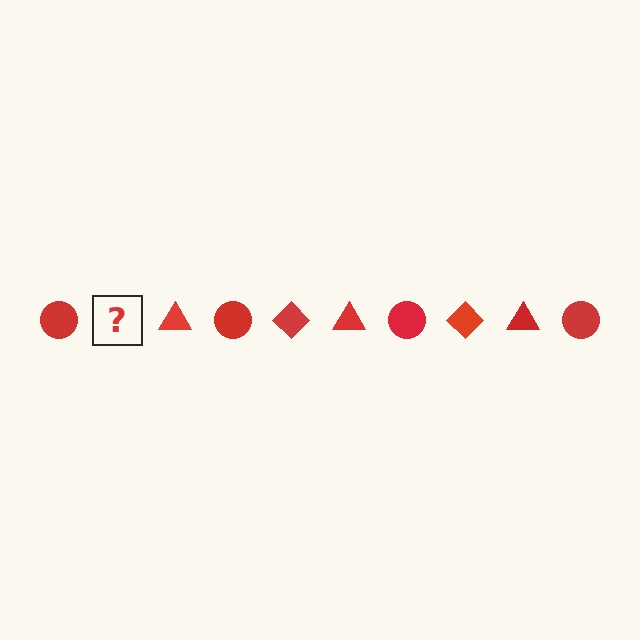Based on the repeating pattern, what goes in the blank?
The blank should be a red diamond.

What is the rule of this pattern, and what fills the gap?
The rule is that the pattern cycles through circle, diamond, triangle shapes in red. The gap should be filled with a red diamond.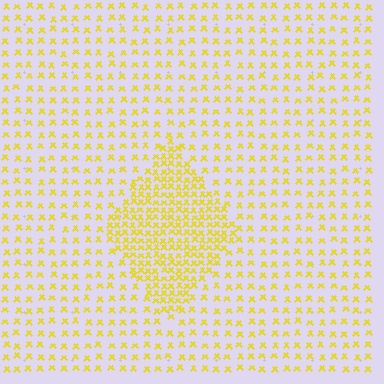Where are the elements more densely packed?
The elements are more densely packed inside the diamond boundary.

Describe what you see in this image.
The image contains small yellow elements arranged at two different densities. A diamond-shaped region is visible where the elements are more densely packed than the surrounding area.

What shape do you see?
I see a diamond.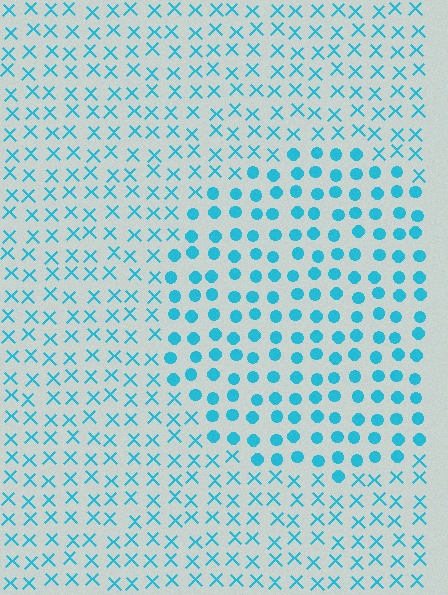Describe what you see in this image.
The image is filled with small cyan elements arranged in a uniform grid. A circle-shaped region contains circles, while the surrounding area contains X marks. The boundary is defined purely by the change in element shape.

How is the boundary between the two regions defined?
The boundary is defined by a change in element shape: circles inside vs. X marks outside. All elements share the same color and spacing.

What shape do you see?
I see a circle.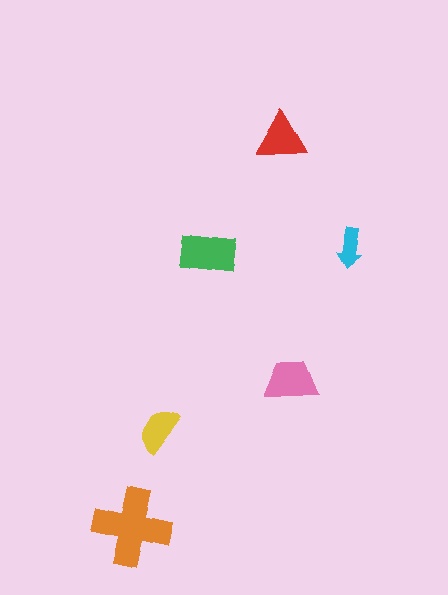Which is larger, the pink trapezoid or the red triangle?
The pink trapezoid.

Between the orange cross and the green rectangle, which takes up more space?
The orange cross.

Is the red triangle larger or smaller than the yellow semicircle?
Larger.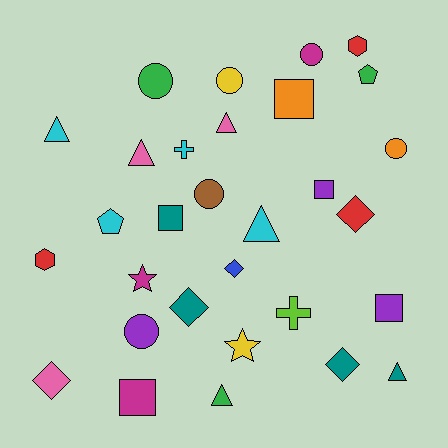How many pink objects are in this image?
There are 3 pink objects.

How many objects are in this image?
There are 30 objects.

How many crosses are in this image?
There are 2 crosses.